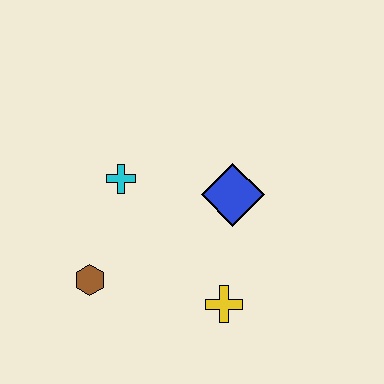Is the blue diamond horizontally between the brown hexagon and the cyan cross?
No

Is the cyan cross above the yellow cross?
Yes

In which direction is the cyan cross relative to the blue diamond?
The cyan cross is to the left of the blue diamond.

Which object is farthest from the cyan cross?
The yellow cross is farthest from the cyan cross.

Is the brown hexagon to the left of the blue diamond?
Yes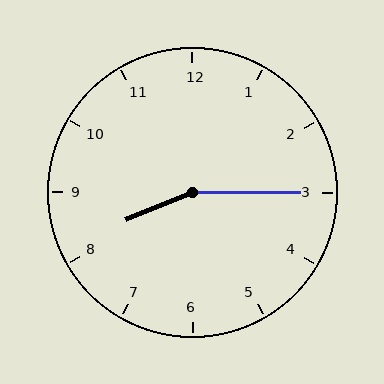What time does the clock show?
8:15.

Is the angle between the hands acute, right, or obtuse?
It is obtuse.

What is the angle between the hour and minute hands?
Approximately 158 degrees.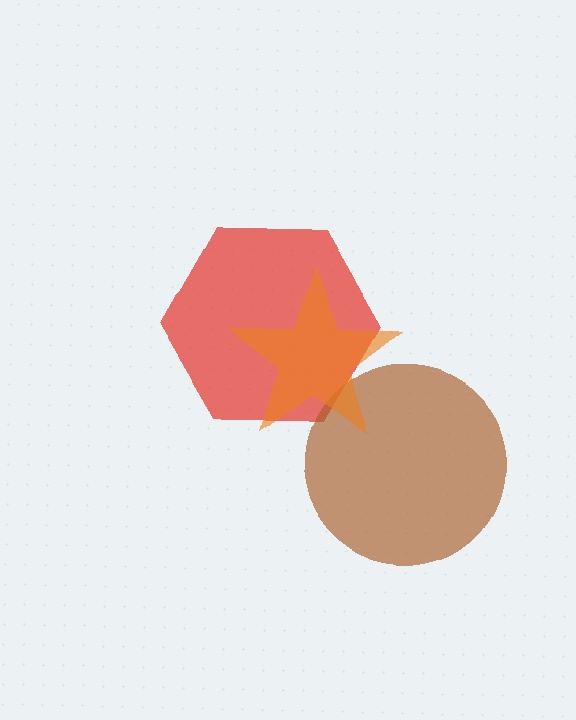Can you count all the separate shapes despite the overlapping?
Yes, there are 3 separate shapes.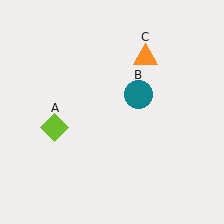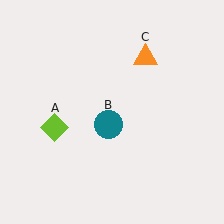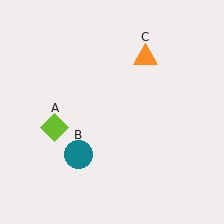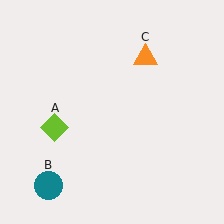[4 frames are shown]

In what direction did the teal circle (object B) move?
The teal circle (object B) moved down and to the left.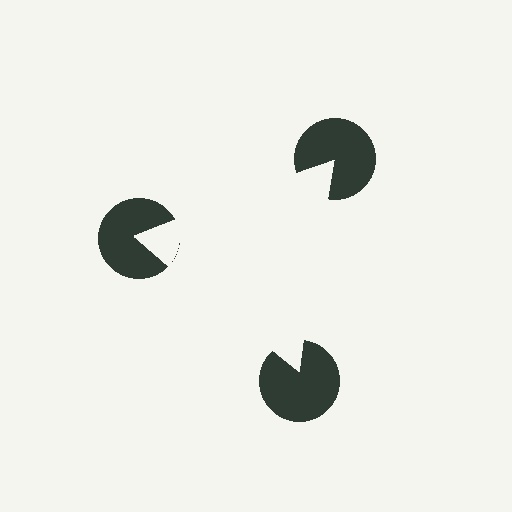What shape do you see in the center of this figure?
An illusory triangle — its edges are inferred from the aligned wedge cuts in the pac-man discs, not physically drawn.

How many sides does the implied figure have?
3 sides.